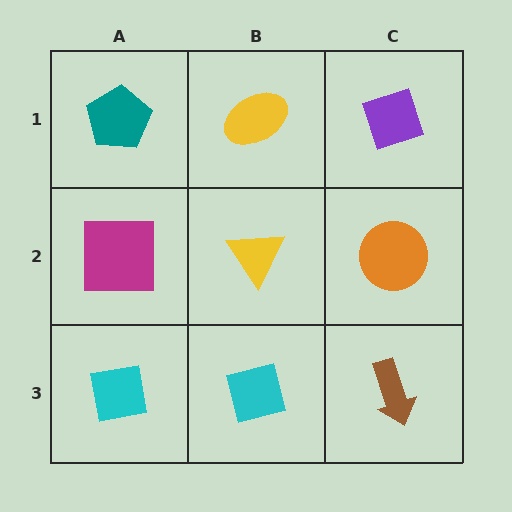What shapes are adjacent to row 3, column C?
An orange circle (row 2, column C), a cyan square (row 3, column B).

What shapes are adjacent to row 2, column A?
A teal pentagon (row 1, column A), a cyan square (row 3, column A), a yellow triangle (row 2, column B).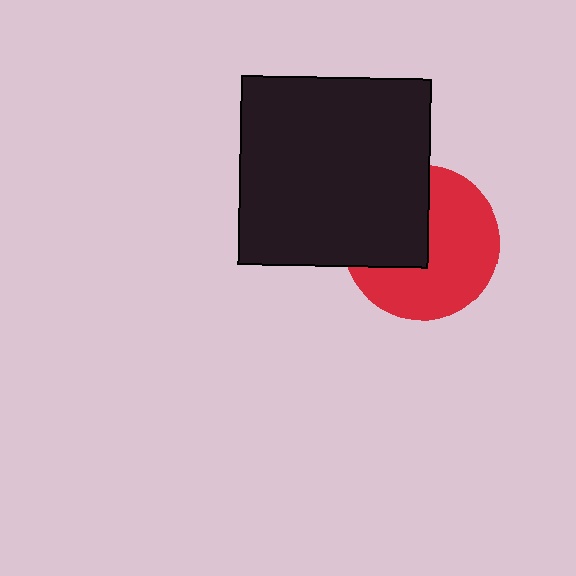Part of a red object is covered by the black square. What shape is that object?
It is a circle.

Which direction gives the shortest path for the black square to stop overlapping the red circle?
Moving left gives the shortest separation.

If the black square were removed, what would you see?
You would see the complete red circle.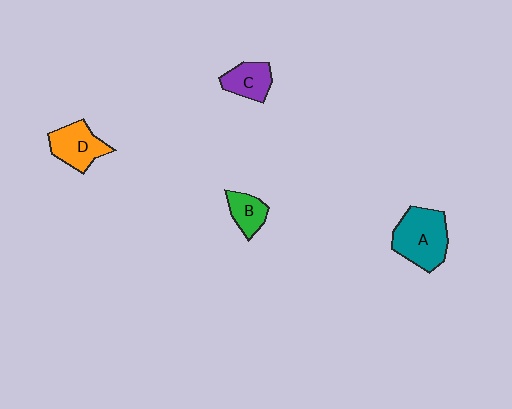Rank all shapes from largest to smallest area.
From largest to smallest: A (teal), D (orange), C (purple), B (green).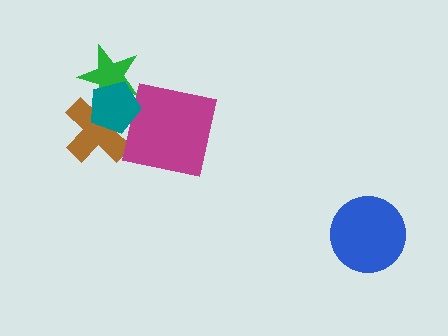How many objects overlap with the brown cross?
2 objects overlap with the brown cross.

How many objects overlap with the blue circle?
0 objects overlap with the blue circle.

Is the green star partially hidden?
Yes, it is partially covered by another shape.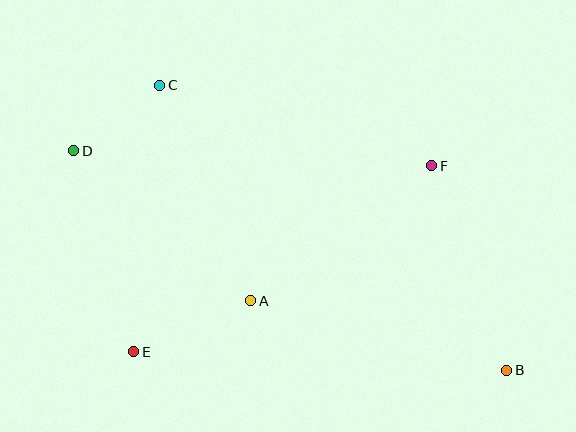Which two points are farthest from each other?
Points B and D are farthest from each other.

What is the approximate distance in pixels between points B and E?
The distance between B and E is approximately 374 pixels.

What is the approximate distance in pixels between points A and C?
The distance between A and C is approximately 234 pixels.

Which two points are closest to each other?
Points C and D are closest to each other.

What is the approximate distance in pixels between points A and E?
The distance between A and E is approximately 128 pixels.